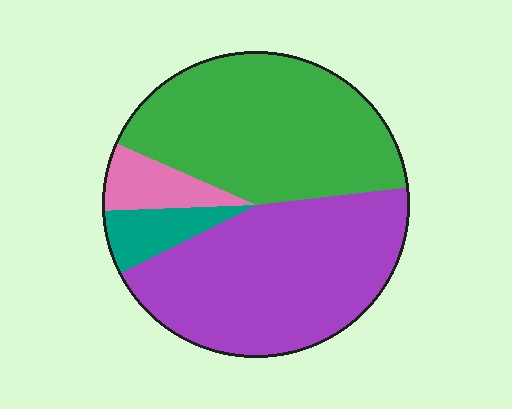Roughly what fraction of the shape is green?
Green covers around 40% of the shape.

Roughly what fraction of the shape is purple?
Purple covers 44% of the shape.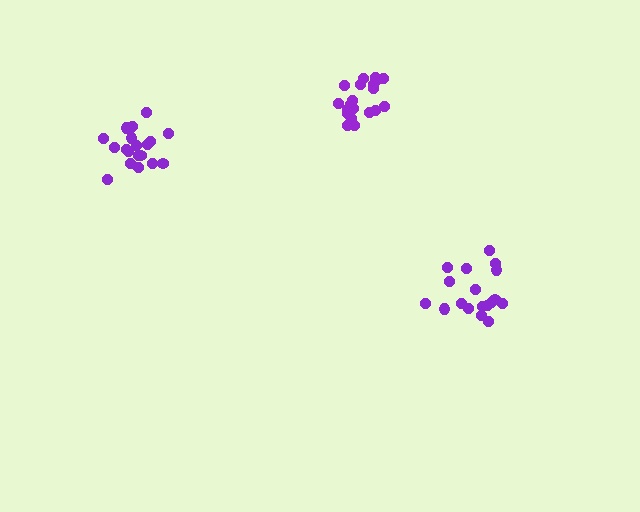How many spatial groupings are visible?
There are 3 spatial groupings.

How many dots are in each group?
Group 1: 18 dots, Group 2: 21 dots, Group 3: 19 dots (58 total).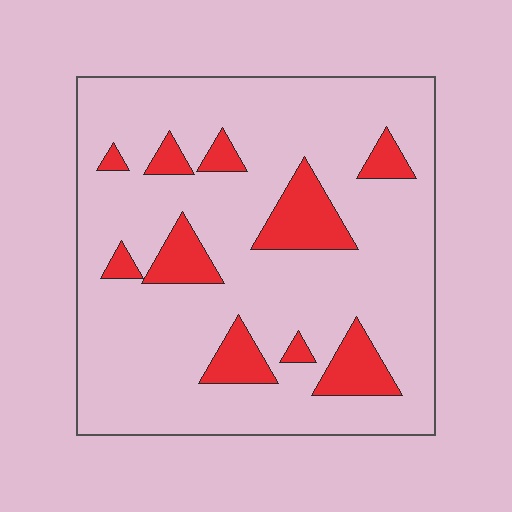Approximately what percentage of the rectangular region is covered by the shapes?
Approximately 15%.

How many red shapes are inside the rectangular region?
10.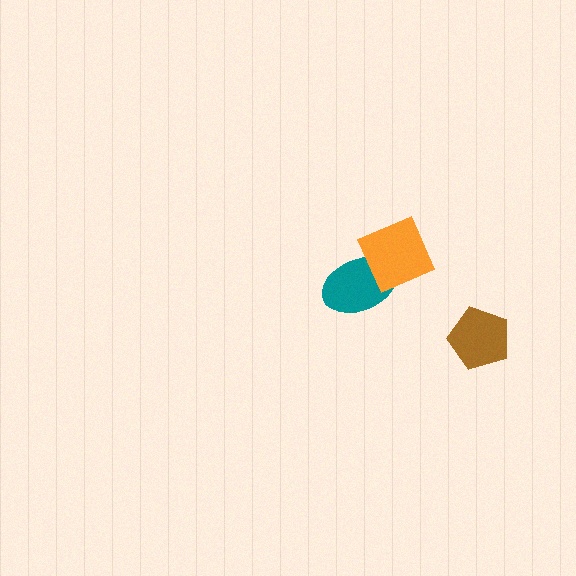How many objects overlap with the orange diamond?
1 object overlaps with the orange diamond.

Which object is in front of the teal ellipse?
The orange diamond is in front of the teal ellipse.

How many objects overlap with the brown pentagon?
0 objects overlap with the brown pentagon.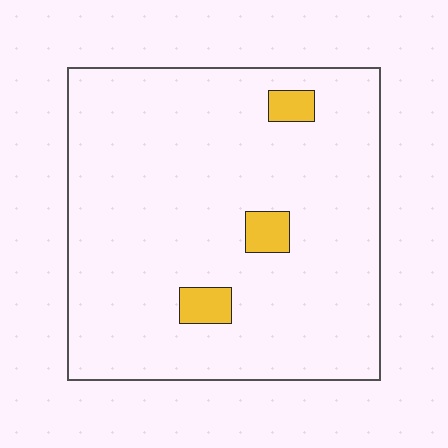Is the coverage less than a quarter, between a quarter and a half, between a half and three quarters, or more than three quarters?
Less than a quarter.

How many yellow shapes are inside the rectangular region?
3.